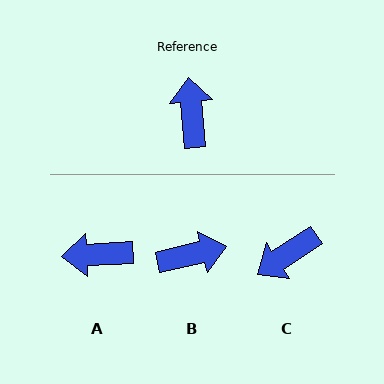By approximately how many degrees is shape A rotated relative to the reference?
Approximately 88 degrees counter-clockwise.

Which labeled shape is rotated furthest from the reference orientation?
C, about 118 degrees away.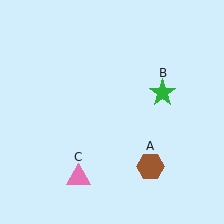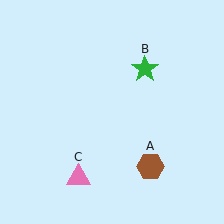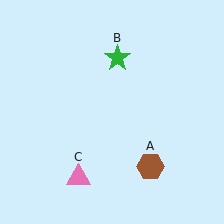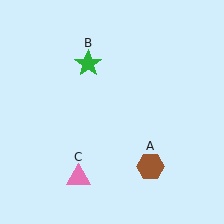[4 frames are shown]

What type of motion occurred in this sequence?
The green star (object B) rotated counterclockwise around the center of the scene.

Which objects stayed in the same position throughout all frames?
Brown hexagon (object A) and pink triangle (object C) remained stationary.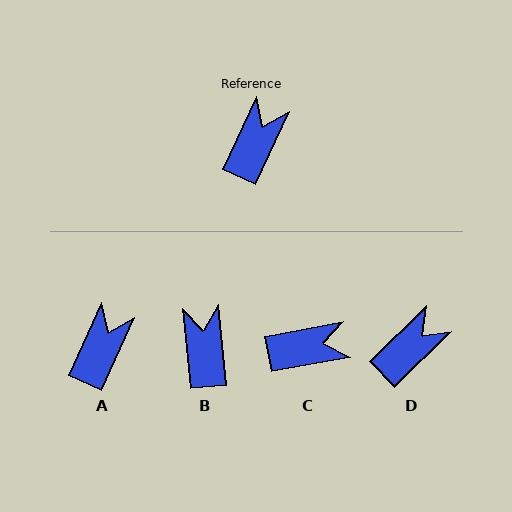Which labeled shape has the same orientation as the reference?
A.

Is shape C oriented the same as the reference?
No, it is off by about 55 degrees.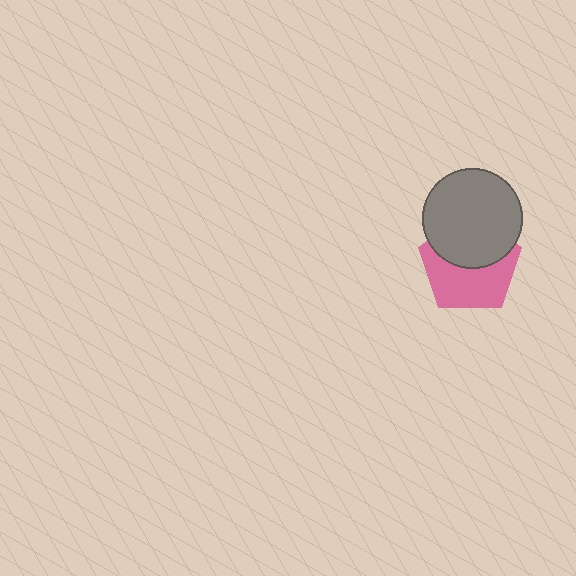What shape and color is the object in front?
The object in front is a gray circle.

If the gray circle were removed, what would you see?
You would see the complete pink pentagon.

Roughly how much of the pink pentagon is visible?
About half of it is visible (roughly 55%).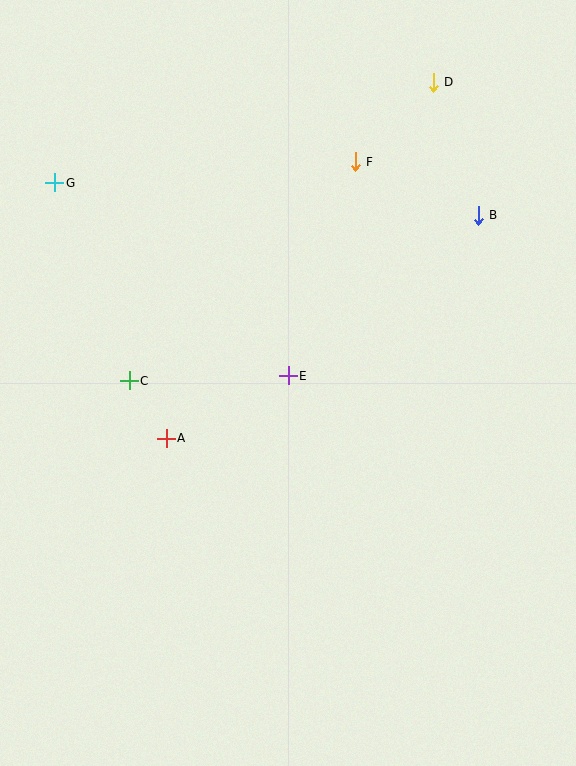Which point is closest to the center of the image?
Point E at (288, 376) is closest to the center.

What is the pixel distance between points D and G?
The distance between D and G is 391 pixels.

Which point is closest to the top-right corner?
Point D is closest to the top-right corner.